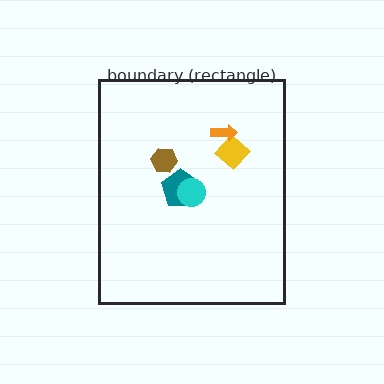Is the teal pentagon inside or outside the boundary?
Inside.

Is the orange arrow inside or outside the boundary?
Inside.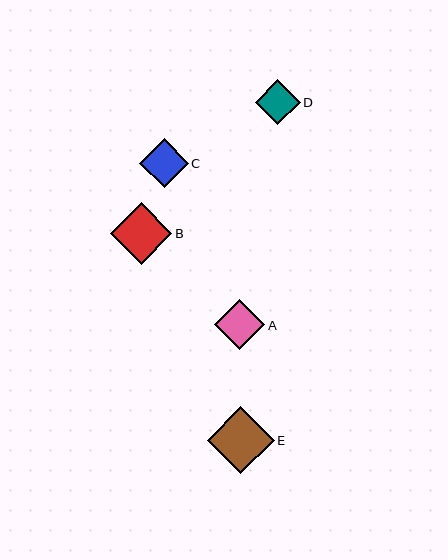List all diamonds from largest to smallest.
From largest to smallest: E, B, A, C, D.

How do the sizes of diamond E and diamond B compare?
Diamond E and diamond B are approximately the same size.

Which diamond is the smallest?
Diamond D is the smallest with a size of approximately 45 pixels.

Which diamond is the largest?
Diamond E is the largest with a size of approximately 67 pixels.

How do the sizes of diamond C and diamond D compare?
Diamond C and diamond D are approximately the same size.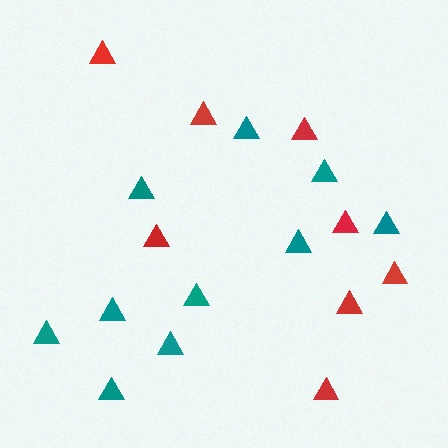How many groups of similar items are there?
There are 2 groups: one group of teal triangles (10) and one group of red triangles (8).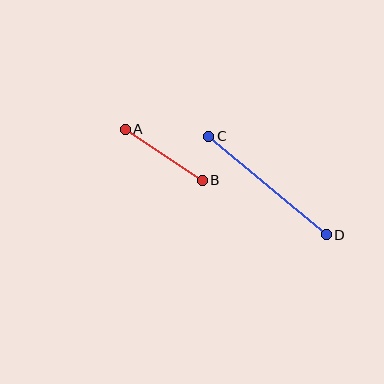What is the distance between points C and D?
The distance is approximately 153 pixels.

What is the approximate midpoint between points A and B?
The midpoint is at approximately (164, 155) pixels.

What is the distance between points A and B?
The distance is approximately 92 pixels.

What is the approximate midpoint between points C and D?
The midpoint is at approximately (267, 185) pixels.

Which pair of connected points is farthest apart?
Points C and D are farthest apart.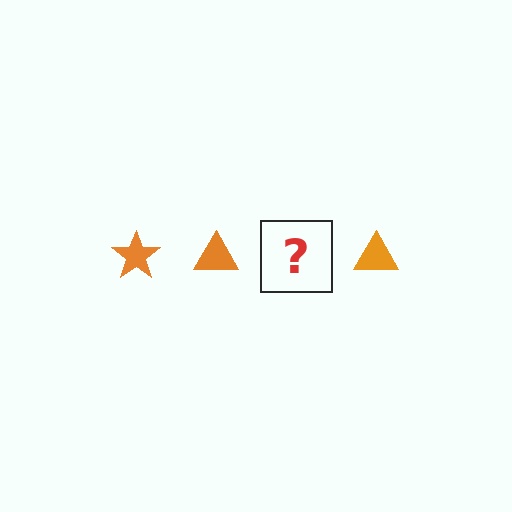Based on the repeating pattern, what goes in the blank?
The blank should be an orange star.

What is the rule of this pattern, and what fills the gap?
The rule is that the pattern cycles through star, triangle shapes in orange. The gap should be filled with an orange star.